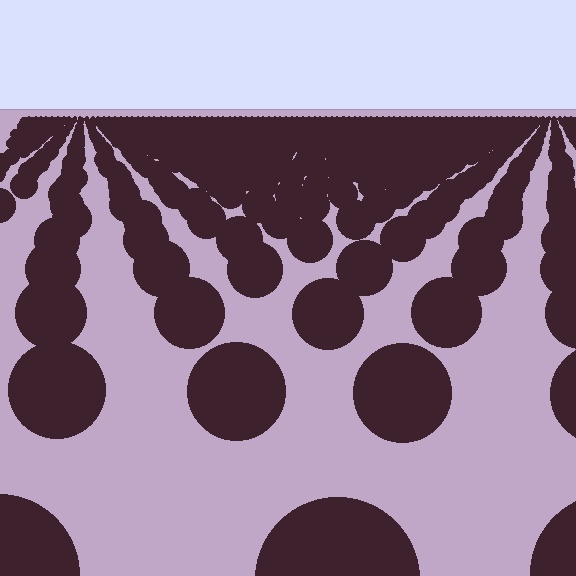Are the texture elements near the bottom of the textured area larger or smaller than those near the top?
Larger. Near the bottom, elements are closer to the viewer and appear at a bigger on-screen size.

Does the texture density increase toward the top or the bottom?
Density increases toward the top.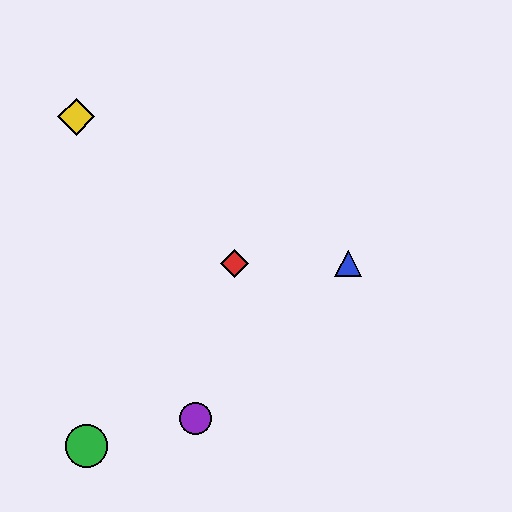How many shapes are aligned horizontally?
2 shapes (the red diamond, the blue triangle) are aligned horizontally.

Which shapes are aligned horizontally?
The red diamond, the blue triangle are aligned horizontally.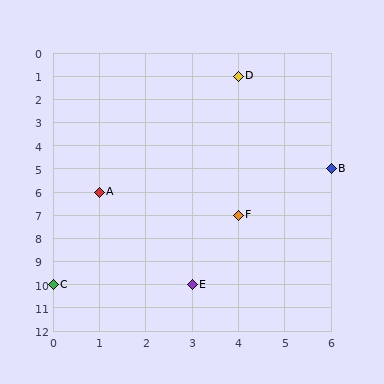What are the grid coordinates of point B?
Point B is at grid coordinates (6, 5).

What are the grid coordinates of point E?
Point E is at grid coordinates (3, 10).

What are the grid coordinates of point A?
Point A is at grid coordinates (1, 6).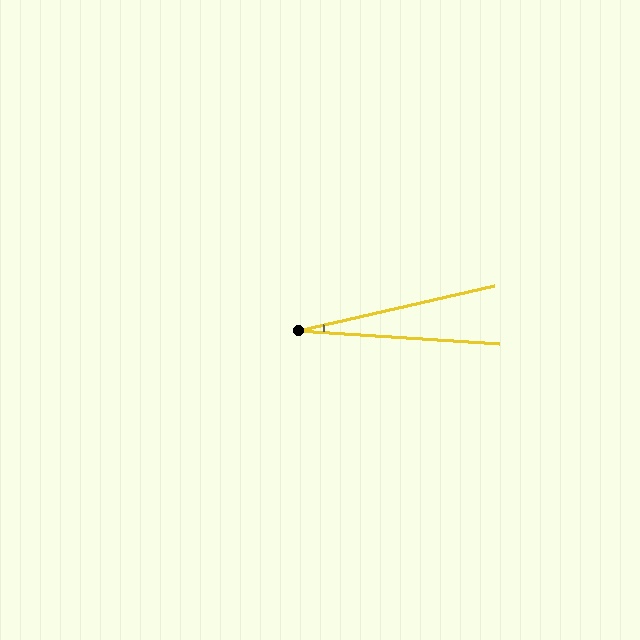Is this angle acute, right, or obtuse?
It is acute.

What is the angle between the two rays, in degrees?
Approximately 16 degrees.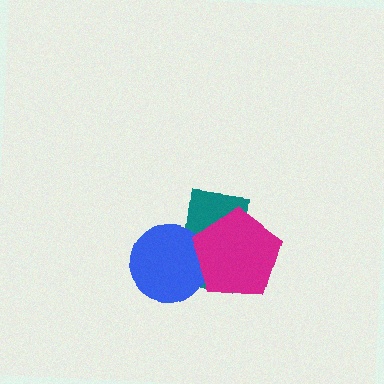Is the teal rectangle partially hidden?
Yes, it is partially covered by another shape.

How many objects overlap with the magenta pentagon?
2 objects overlap with the magenta pentagon.